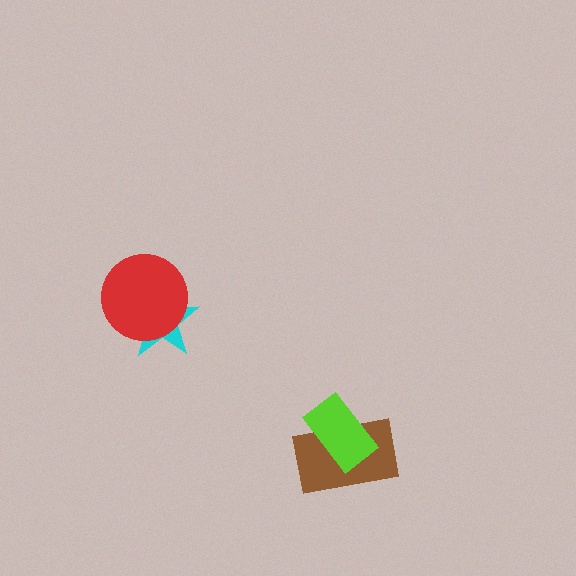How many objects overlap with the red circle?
1 object overlaps with the red circle.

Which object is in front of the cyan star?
The red circle is in front of the cyan star.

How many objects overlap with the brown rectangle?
1 object overlaps with the brown rectangle.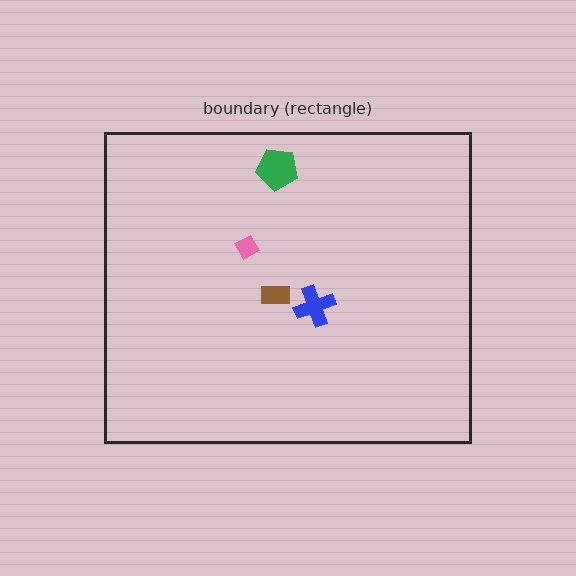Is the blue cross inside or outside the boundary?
Inside.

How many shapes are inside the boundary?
4 inside, 0 outside.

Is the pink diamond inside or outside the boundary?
Inside.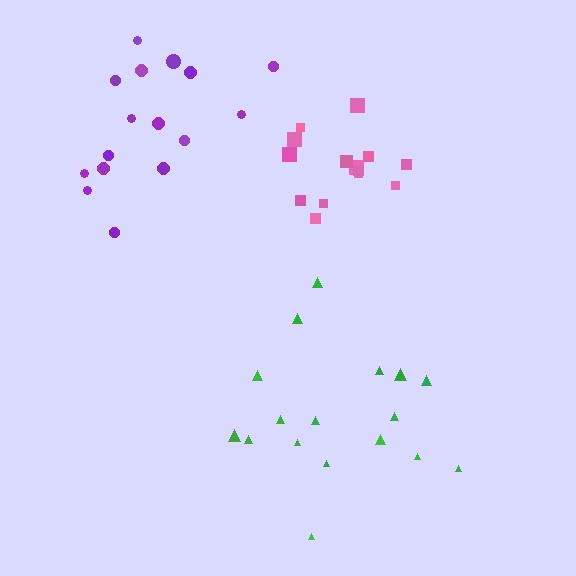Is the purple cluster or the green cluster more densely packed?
Purple.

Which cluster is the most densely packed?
Pink.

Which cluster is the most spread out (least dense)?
Green.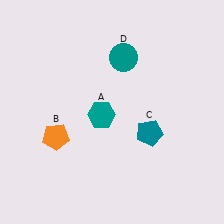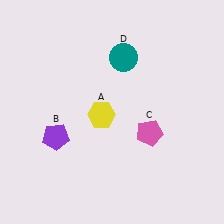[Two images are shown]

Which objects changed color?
A changed from teal to yellow. B changed from orange to purple. C changed from teal to pink.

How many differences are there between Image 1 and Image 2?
There are 3 differences between the two images.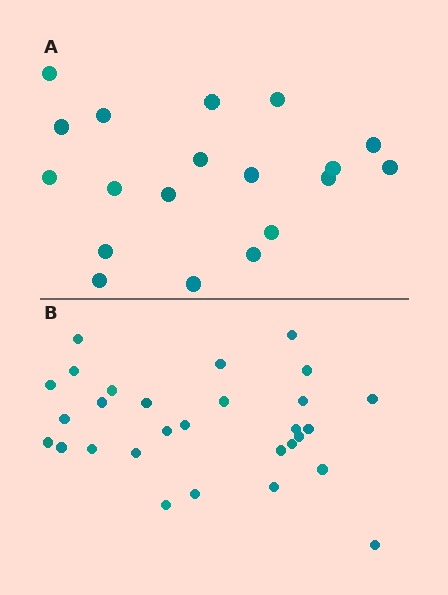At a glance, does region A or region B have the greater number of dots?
Region B (the bottom region) has more dots.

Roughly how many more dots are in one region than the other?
Region B has roughly 10 or so more dots than region A.